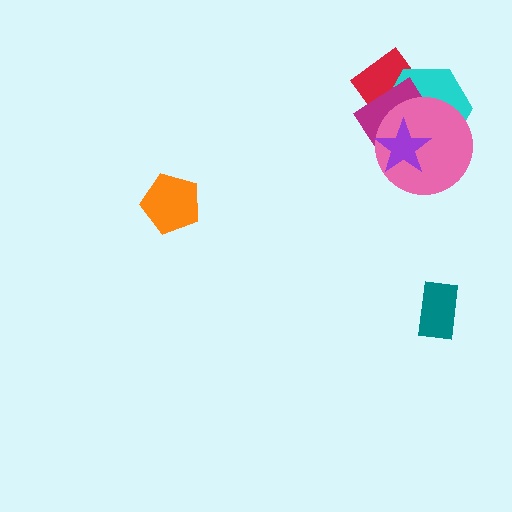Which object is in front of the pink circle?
The purple star is in front of the pink circle.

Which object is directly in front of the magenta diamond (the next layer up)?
The pink circle is directly in front of the magenta diamond.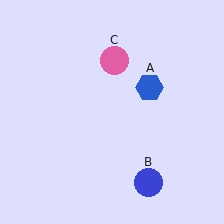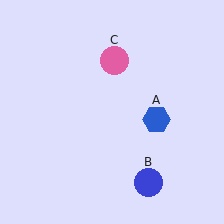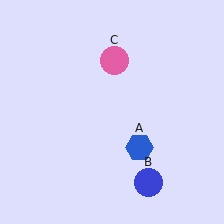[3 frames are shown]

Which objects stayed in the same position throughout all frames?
Blue circle (object B) and pink circle (object C) remained stationary.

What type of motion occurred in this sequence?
The blue hexagon (object A) rotated clockwise around the center of the scene.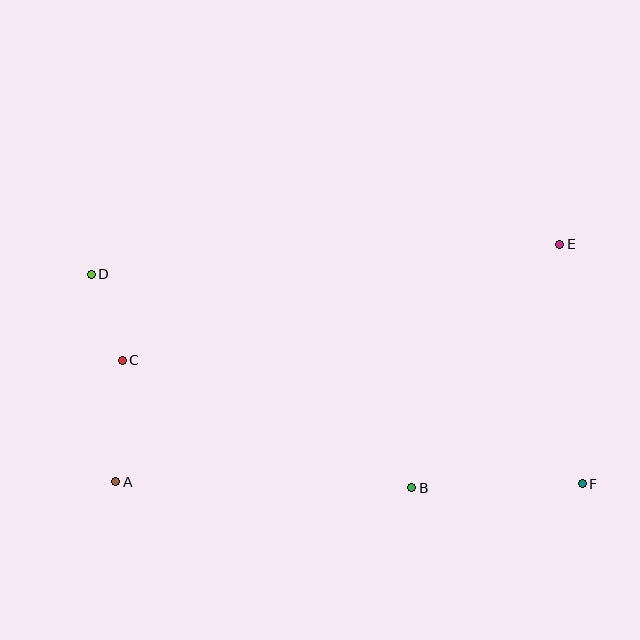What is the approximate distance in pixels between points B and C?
The distance between B and C is approximately 316 pixels.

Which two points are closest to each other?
Points C and D are closest to each other.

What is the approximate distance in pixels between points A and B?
The distance between A and B is approximately 296 pixels.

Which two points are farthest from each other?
Points D and F are farthest from each other.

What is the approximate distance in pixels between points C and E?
The distance between C and E is approximately 453 pixels.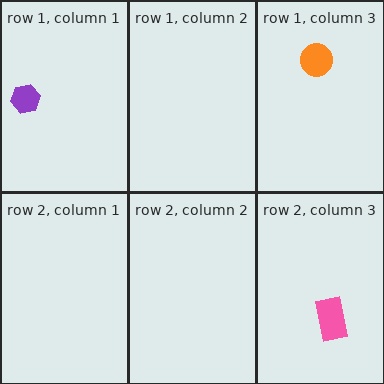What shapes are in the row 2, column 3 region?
The pink rectangle.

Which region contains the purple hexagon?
The row 1, column 1 region.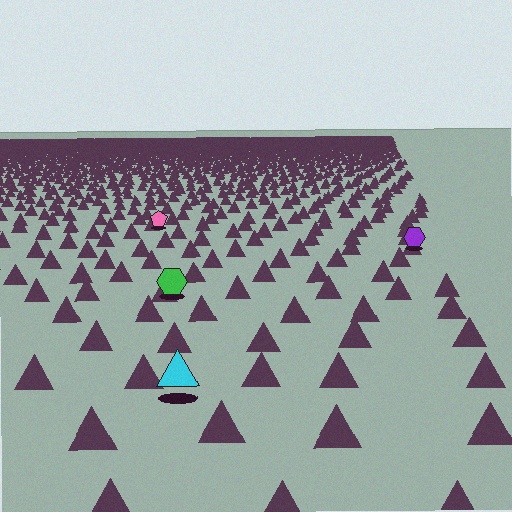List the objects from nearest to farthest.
From nearest to farthest: the cyan triangle, the green hexagon, the purple hexagon, the pink pentagon.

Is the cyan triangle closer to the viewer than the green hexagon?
Yes. The cyan triangle is closer — you can tell from the texture gradient: the ground texture is coarser near it.